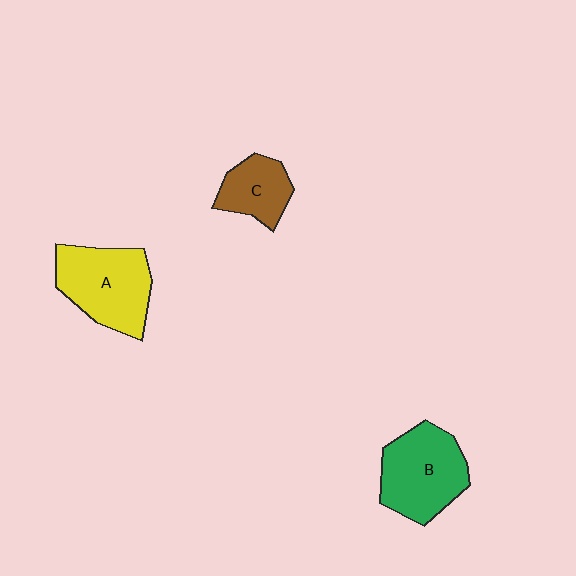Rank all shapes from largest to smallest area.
From largest to smallest: A (yellow), B (green), C (brown).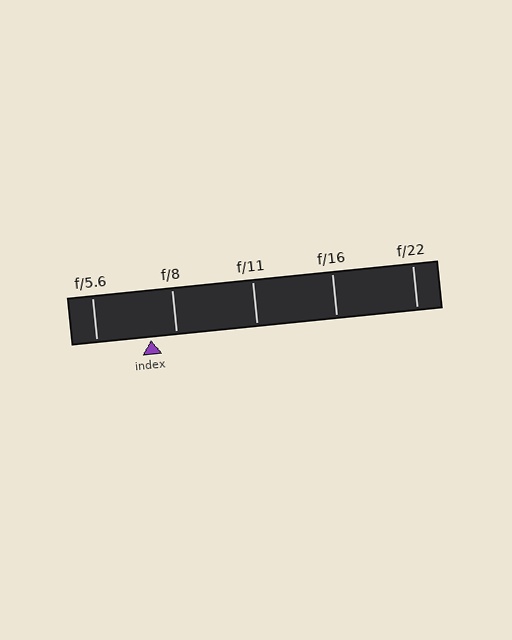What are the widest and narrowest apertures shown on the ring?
The widest aperture shown is f/5.6 and the narrowest is f/22.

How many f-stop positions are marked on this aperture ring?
There are 5 f-stop positions marked.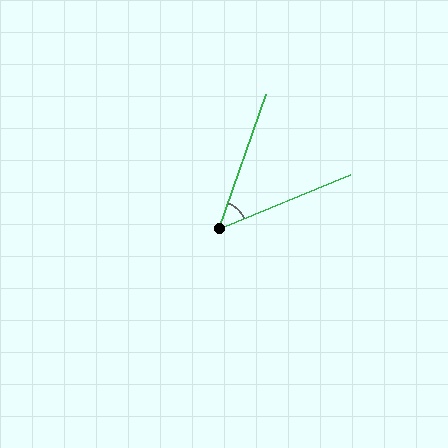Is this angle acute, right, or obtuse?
It is acute.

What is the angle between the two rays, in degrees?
Approximately 48 degrees.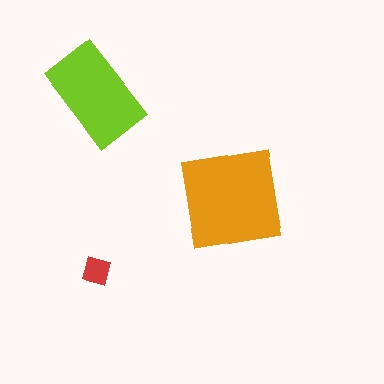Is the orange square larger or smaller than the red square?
Larger.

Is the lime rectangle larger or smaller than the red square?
Larger.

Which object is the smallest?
The red square.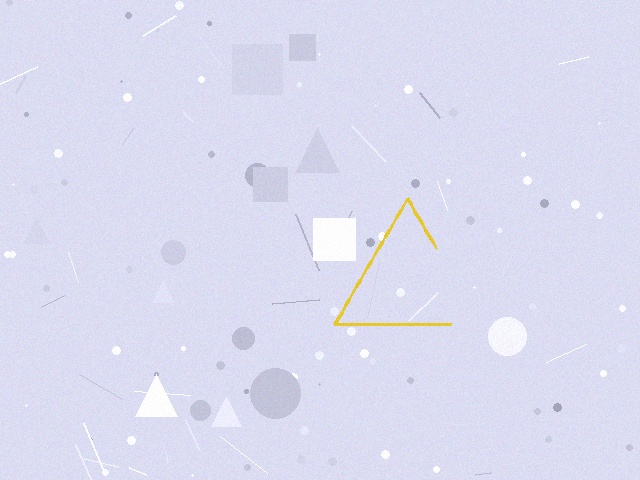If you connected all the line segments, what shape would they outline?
They would outline a triangle.